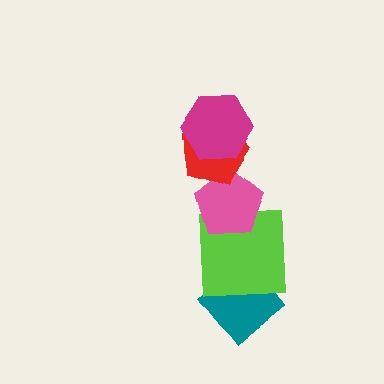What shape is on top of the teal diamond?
The lime square is on top of the teal diamond.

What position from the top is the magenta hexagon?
The magenta hexagon is 1st from the top.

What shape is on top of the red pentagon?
The magenta hexagon is on top of the red pentagon.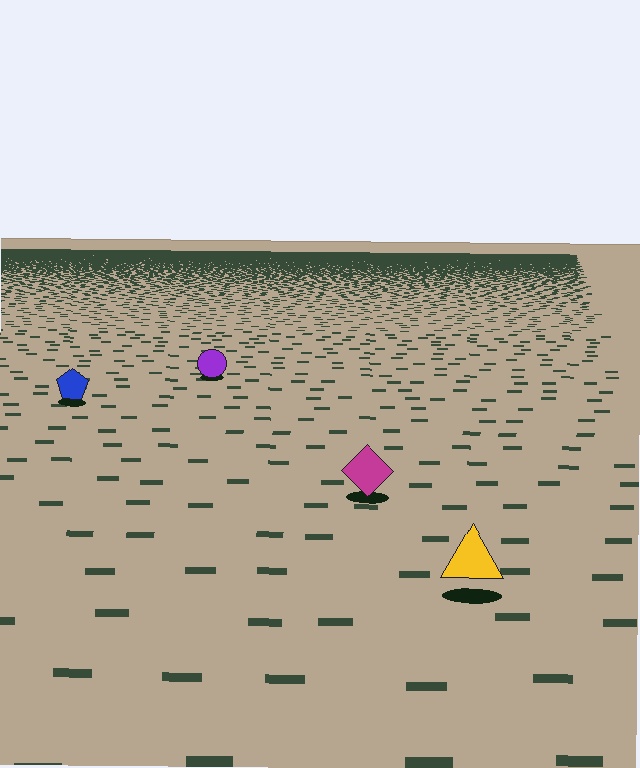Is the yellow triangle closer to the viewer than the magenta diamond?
Yes. The yellow triangle is closer — you can tell from the texture gradient: the ground texture is coarser near it.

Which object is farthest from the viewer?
The purple circle is farthest from the viewer. It appears smaller and the ground texture around it is denser.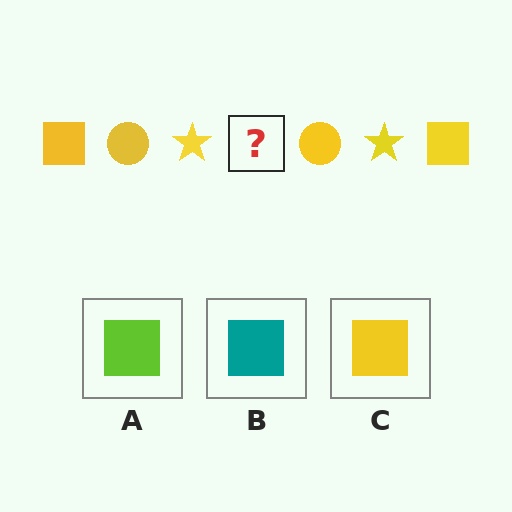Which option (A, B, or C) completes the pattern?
C.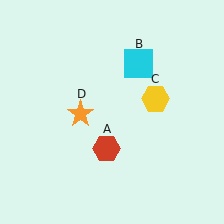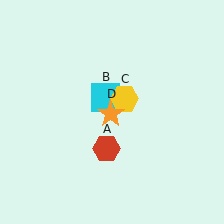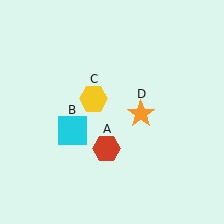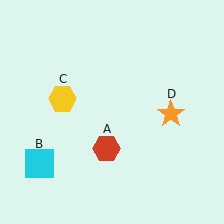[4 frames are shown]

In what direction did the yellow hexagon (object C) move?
The yellow hexagon (object C) moved left.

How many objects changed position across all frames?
3 objects changed position: cyan square (object B), yellow hexagon (object C), orange star (object D).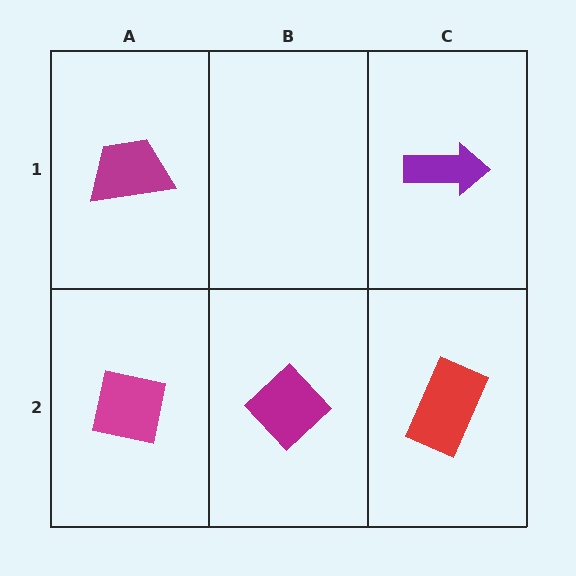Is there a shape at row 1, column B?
No, that cell is empty.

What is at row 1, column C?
A purple arrow.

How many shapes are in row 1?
2 shapes.